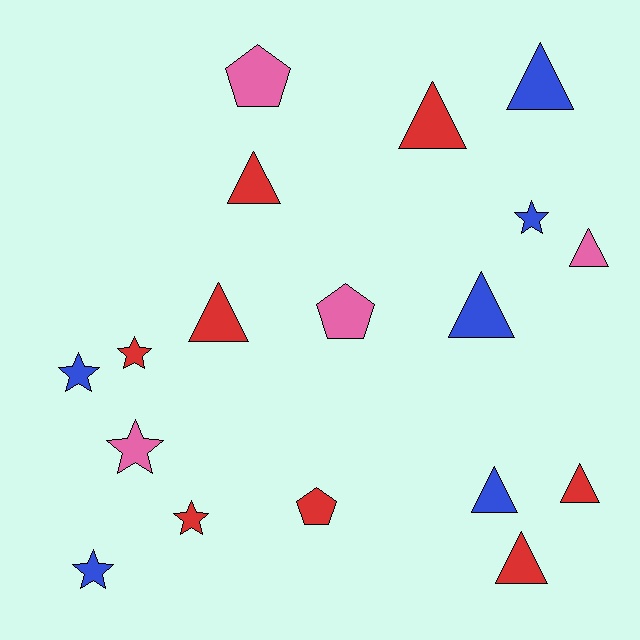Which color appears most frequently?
Red, with 8 objects.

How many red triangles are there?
There are 5 red triangles.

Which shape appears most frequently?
Triangle, with 9 objects.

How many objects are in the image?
There are 18 objects.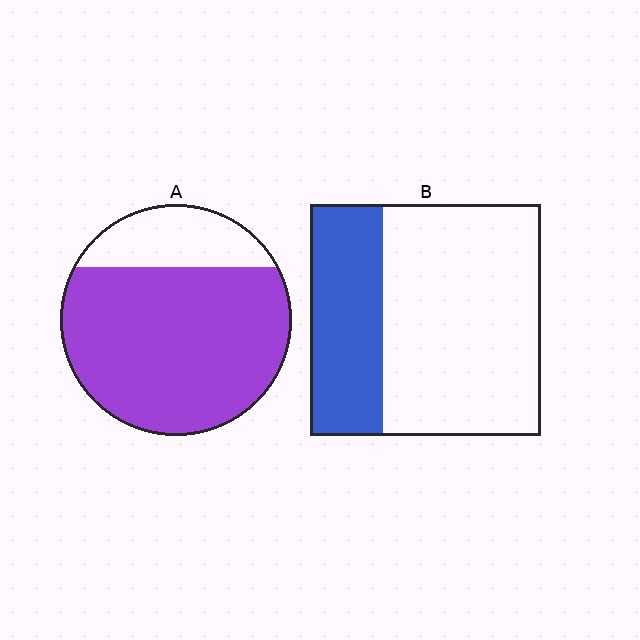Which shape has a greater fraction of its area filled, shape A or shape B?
Shape A.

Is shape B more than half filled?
No.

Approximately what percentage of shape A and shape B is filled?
A is approximately 80% and B is approximately 30%.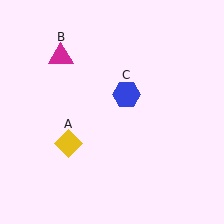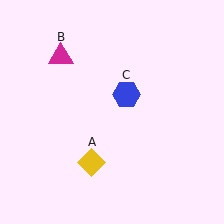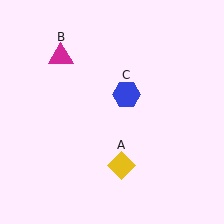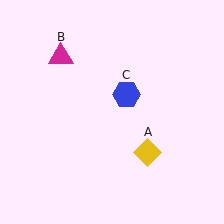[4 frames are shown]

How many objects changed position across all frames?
1 object changed position: yellow diamond (object A).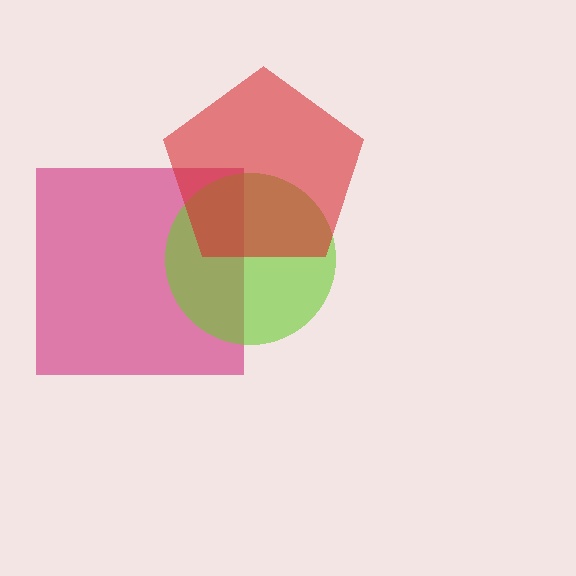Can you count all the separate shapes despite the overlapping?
Yes, there are 3 separate shapes.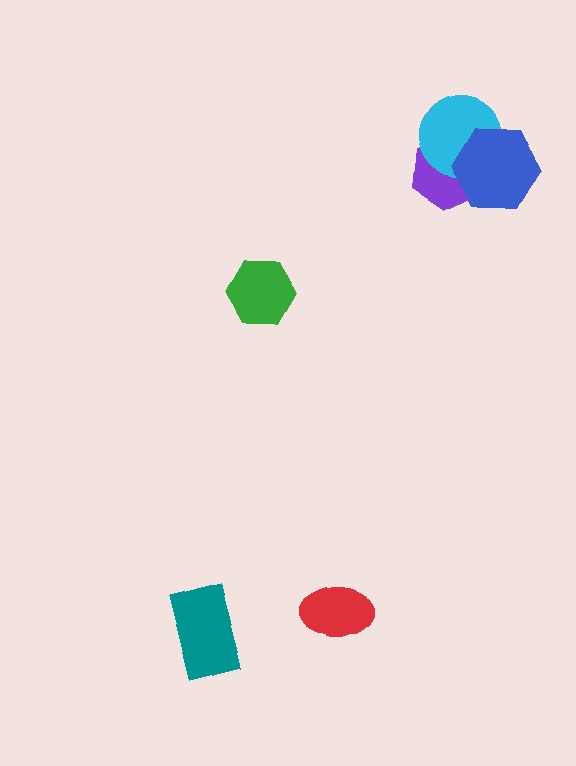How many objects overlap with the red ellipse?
0 objects overlap with the red ellipse.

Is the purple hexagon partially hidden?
Yes, it is partially covered by another shape.